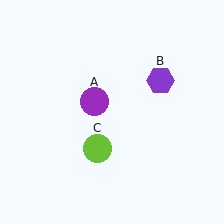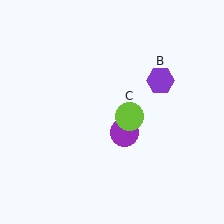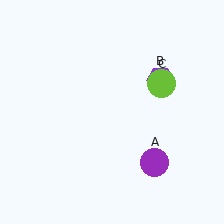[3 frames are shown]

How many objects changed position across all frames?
2 objects changed position: purple circle (object A), lime circle (object C).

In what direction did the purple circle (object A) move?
The purple circle (object A) moved down and to the right.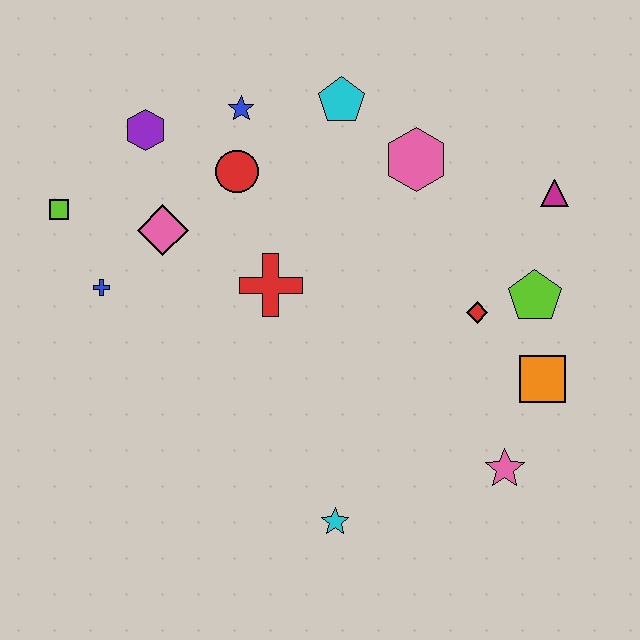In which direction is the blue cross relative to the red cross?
The blue cross is to the left of the red cross.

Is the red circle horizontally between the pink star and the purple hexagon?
Yes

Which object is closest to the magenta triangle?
The lime pentagon is closest to the magenta triangle.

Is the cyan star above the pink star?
No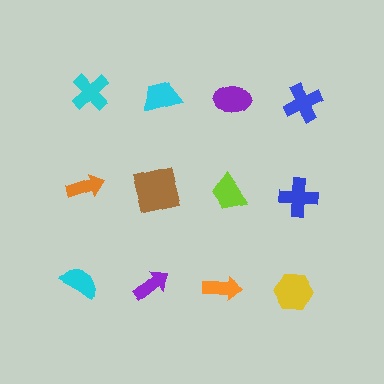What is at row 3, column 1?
A cyan semicircle.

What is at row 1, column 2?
A cyan trapezoid.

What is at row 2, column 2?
A brown square.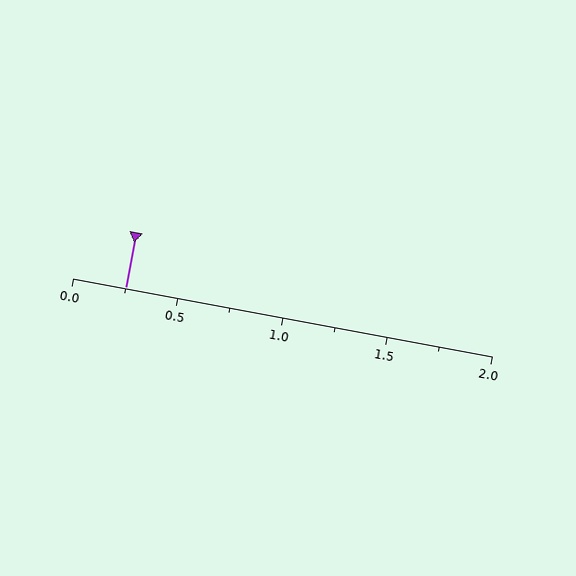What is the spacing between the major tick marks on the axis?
The major ticks are spaced 0.5 apart.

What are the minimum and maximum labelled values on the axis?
The axis runs from 0.0 to 2.0.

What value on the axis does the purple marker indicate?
The marker indicates approximately 0.25.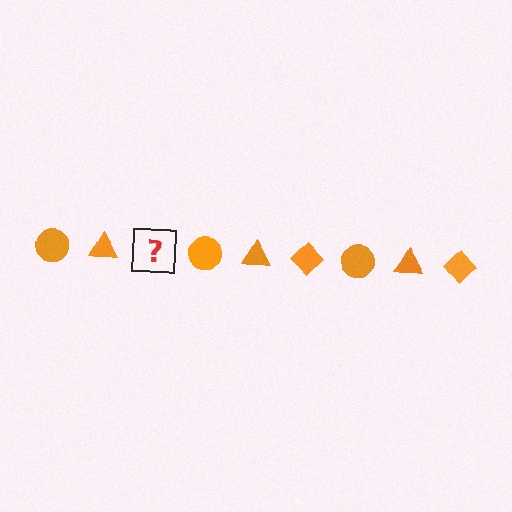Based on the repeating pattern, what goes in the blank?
The blank should be an orange diamond.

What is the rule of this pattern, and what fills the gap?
The rule is that the pattern cycles through circle, triangle, diamond shapes in orange. The gap should be filled with an orange diamond.